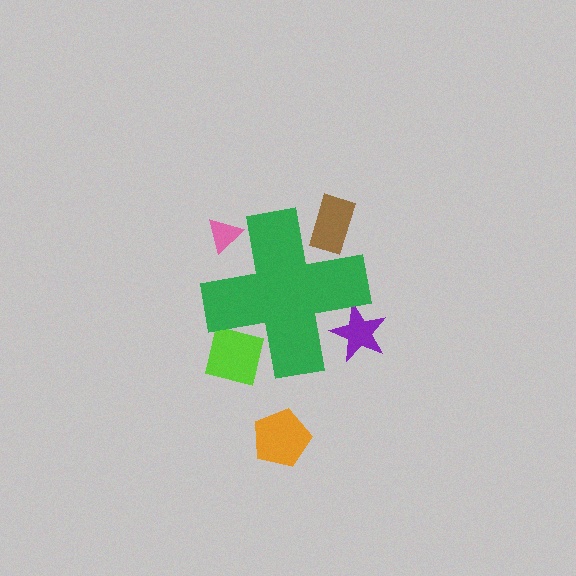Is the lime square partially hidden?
Yes, the lime square is partially hidden behind the green cross.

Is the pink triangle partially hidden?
Yes, the pink triangle is partially hidden behind the green cross.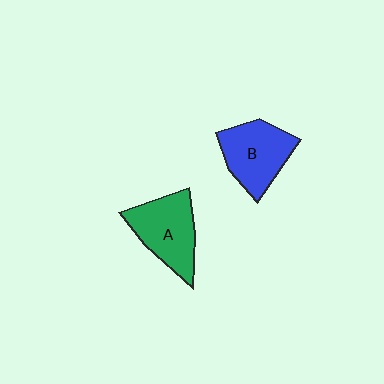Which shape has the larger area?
Shape A (green).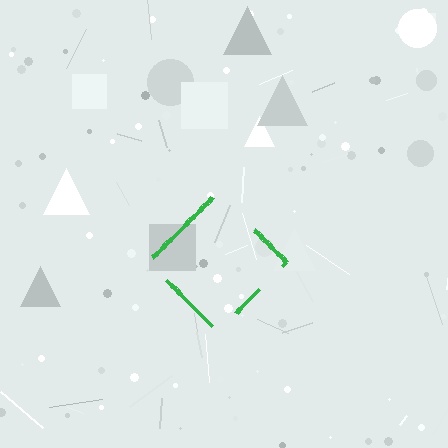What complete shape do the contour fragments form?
The contour fragments form a diamond.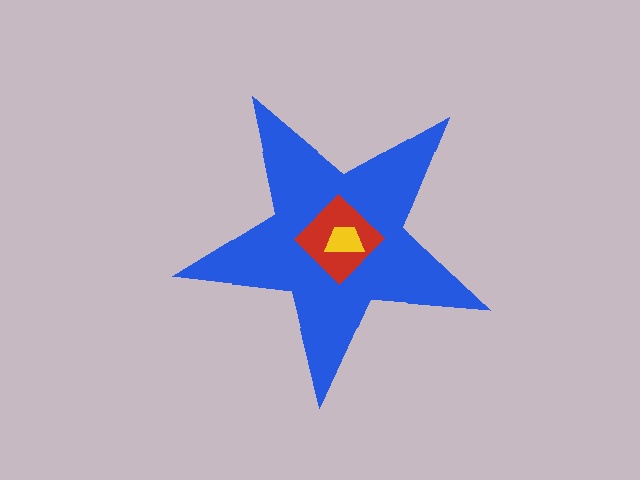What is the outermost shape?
The blue star.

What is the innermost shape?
The yellow trapezoid.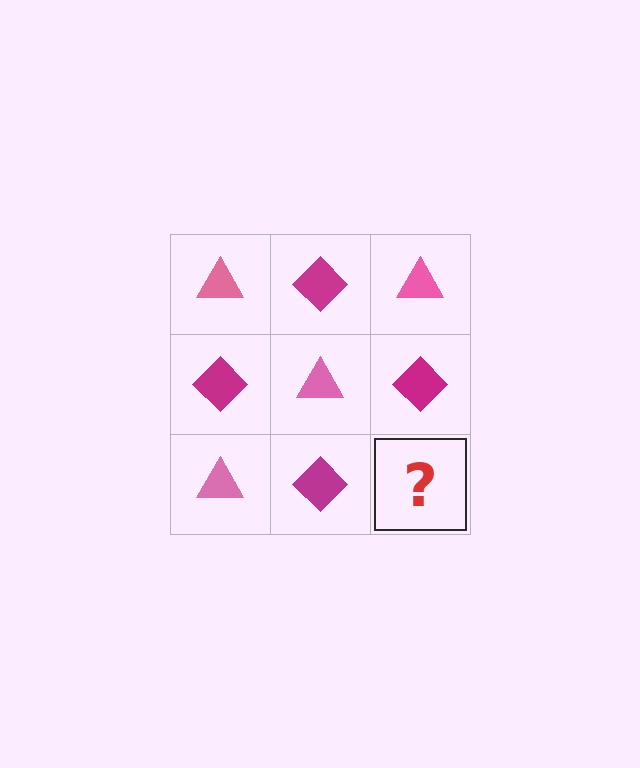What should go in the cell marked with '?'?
The missing cell should contain a pink triangle.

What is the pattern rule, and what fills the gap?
The rule is that it alternates pink triangle and magenta diamond in a checkerboard pattern. The gap should be filled with a pink triangle.